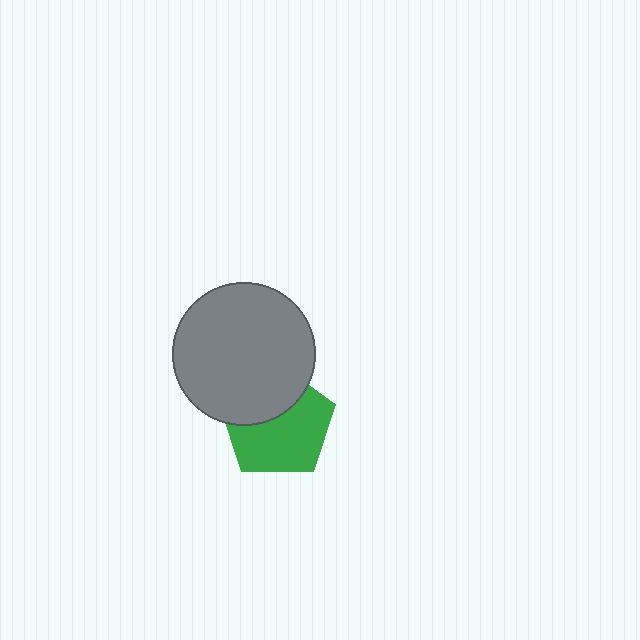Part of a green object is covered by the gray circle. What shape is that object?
It is a pentagon.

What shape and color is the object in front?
The object in front is a gray circle.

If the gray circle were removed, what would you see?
You would see the complete green pentagon.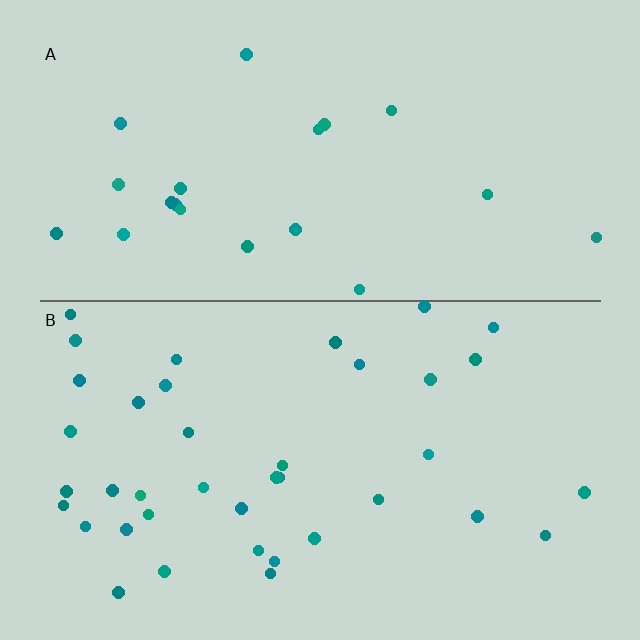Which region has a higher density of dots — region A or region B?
B (the bottom).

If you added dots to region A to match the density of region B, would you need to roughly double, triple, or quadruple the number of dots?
Approximately double.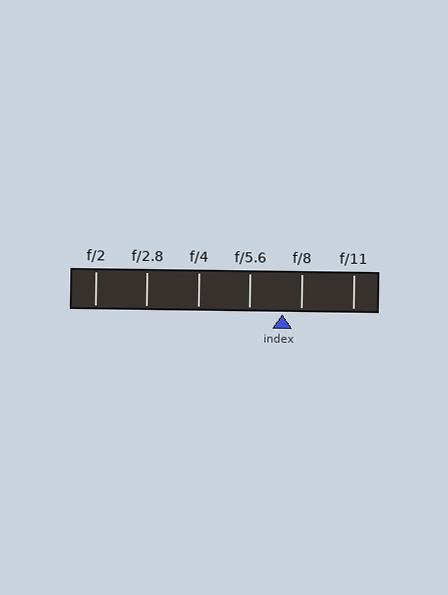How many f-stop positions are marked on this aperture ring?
There are 6 f-stop positions marked.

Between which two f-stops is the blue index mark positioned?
The index mark is between f/5.6 and f/8.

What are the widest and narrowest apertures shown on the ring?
The widest aperture shown is f/2 and the narrowest is f/11.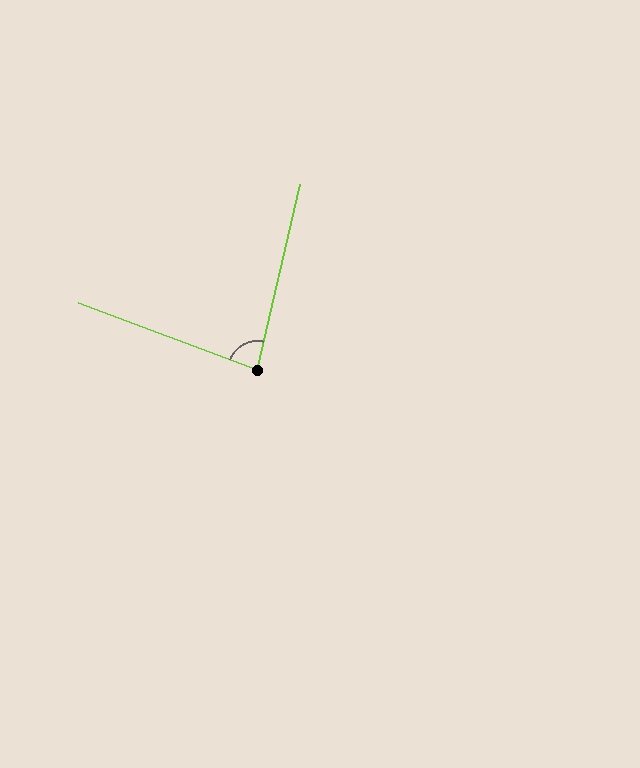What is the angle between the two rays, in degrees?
Approximately 82 degrees.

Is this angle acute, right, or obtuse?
It is acute.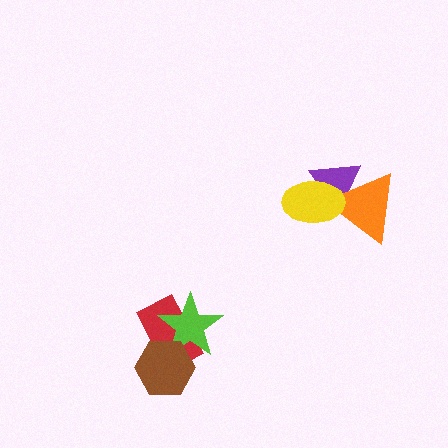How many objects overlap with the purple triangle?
2 objects overlap with the purple triangle.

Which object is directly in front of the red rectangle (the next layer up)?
The lime star is directly in front of the red rectangle.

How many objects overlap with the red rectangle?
2 objects overlap with the red rectangle.